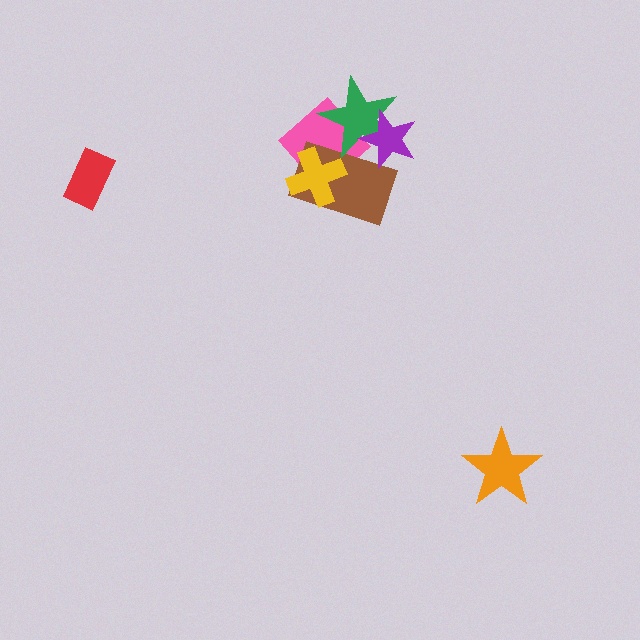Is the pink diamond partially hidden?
Yes, it is partially covered by another shape.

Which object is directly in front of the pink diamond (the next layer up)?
The brown rectangle is directly in front of the pink diamond.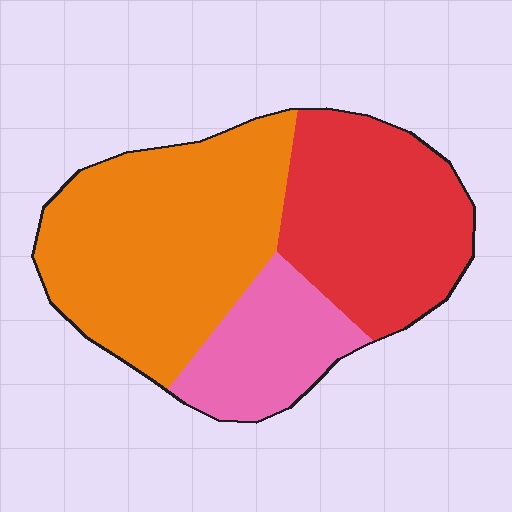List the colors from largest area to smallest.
From largest to smallest: orange, red, pink.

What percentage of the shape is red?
Red takes up about one third (1/3) of the shape.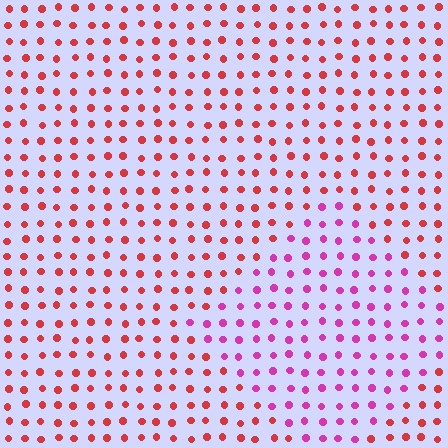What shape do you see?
I see a diamond.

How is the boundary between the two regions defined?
The boundary is defined purely by a slight shift in hue (about 43 degrees). Spacing, size, and orientation are identical on both sides.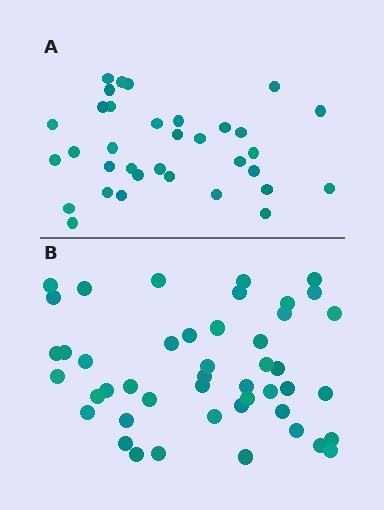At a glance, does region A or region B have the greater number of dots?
Region B (the bottom region) has more dots.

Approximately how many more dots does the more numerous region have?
Region B has roughly 12 or so more dots than region A.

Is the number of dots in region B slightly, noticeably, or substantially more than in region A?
Region B has noticeably more, but not dramatically so. The ratio is roughly 1.4 to 1.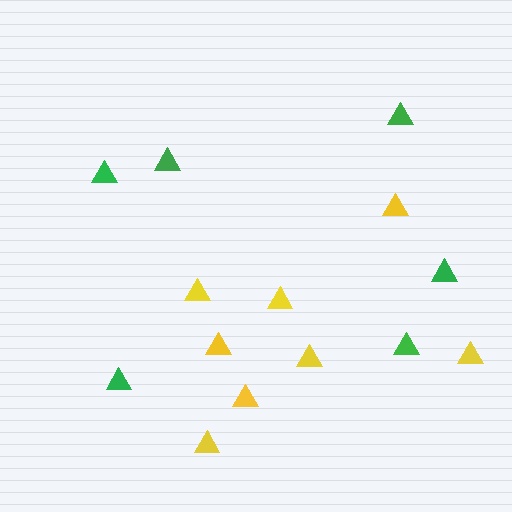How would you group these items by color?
There are 2 groups: one group of yellow triangles (8) and one group of green triangles (6).